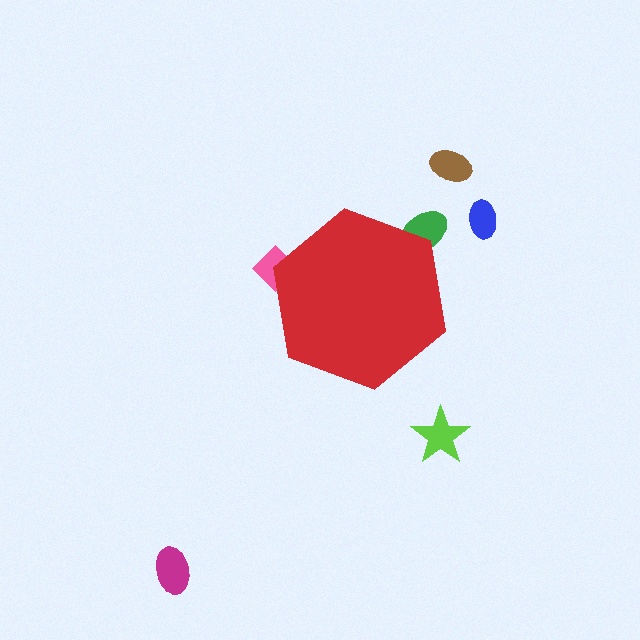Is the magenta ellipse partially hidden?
No, the magenta ellipse is fully visible.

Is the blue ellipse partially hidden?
No, the blue ellipse is fully visible.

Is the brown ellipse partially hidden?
No, the brown ellipse is fully visible.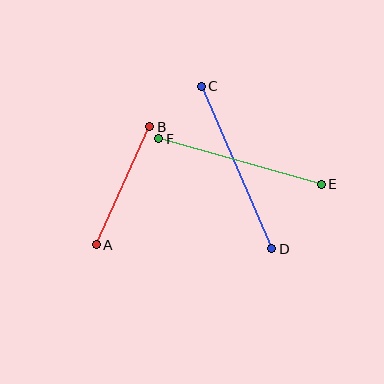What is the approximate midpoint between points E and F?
The midpoint is at approximately (240, 161) pixels.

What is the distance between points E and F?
The distance is approximately 169 pixels.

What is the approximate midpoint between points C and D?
The midpoint is at approximately (237, 167) pixels.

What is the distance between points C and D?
The distance is approximately 177 pixels.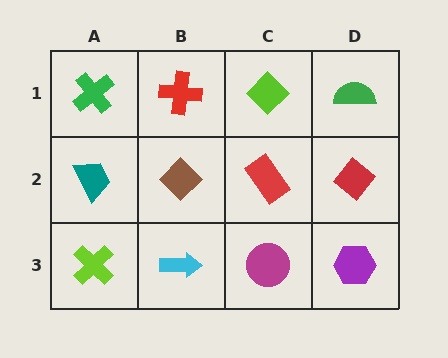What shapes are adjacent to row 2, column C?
A lime diamond (row 1, column C), a magenta circle (row 3, column C), a brown diamond (row 2, column B), a red diamond (row 2, column D).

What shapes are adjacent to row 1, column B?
A brown diamond (row 2, column B), a green cross (row 1, column A), a lime diamond (row 1, column C).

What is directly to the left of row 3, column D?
A magenta circle.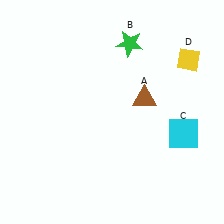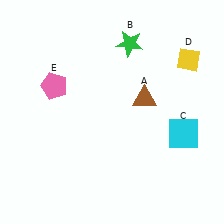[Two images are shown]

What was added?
A pink pentagon (E) was added in Image 2.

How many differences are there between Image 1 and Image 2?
There is 1 difference between the two images.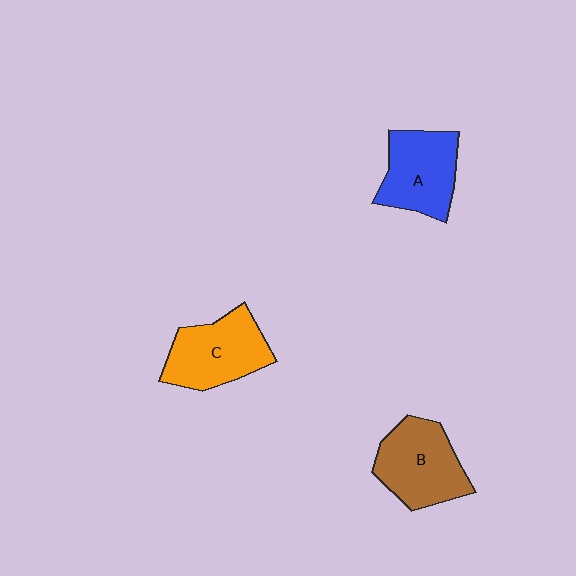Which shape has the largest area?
Shape B (brown).